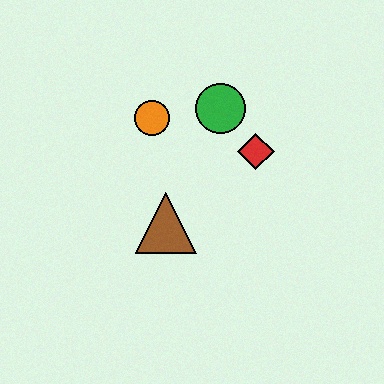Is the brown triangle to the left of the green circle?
Yes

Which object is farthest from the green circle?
The brown triangle is farthest from the green circle.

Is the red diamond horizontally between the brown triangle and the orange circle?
No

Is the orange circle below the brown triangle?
No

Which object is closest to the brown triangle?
The orange circle is closest to the brown triangle.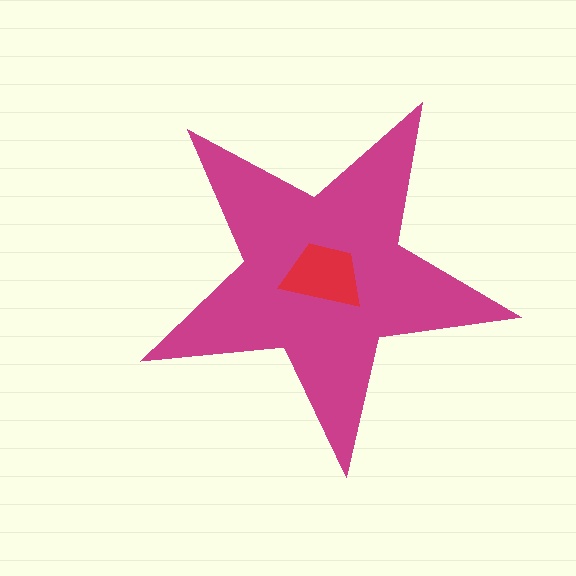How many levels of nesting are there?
2.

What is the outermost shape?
The magenta star.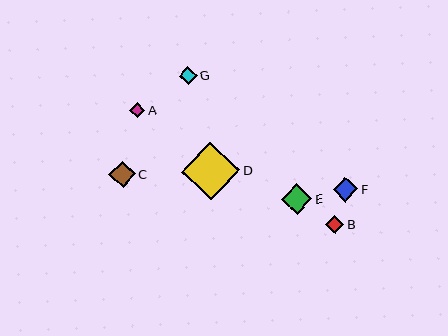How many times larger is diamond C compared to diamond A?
Diamond C is approximately 1.7 times the size of diamond A.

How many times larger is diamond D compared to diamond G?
Diamond D is approximately 3.3 times the size of diamond G.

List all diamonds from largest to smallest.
From largest to smallest: D, E, C, F, B, G, A.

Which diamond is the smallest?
Diamond A is the smallest with a size of approximately 15 pixels.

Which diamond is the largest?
Diamond D is the largest with a size of approximately 58 pixels.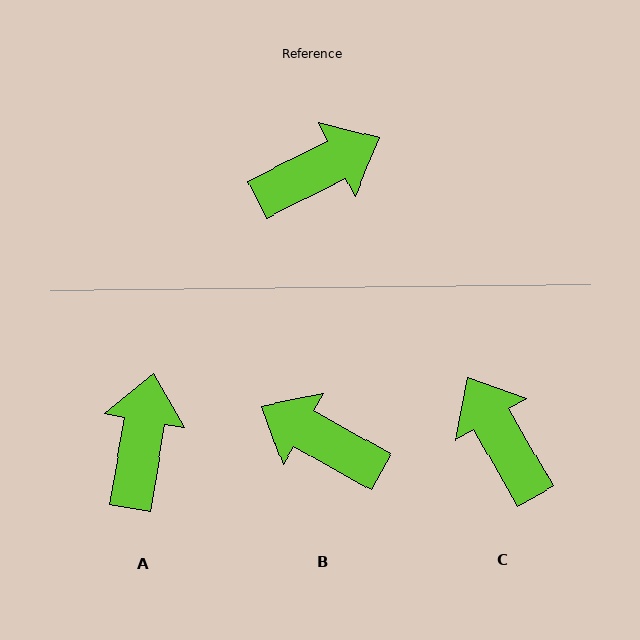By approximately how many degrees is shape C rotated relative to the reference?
Approximately 93 degrees counter-clockwise.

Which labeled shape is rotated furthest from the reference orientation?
B, about 124 degrees away.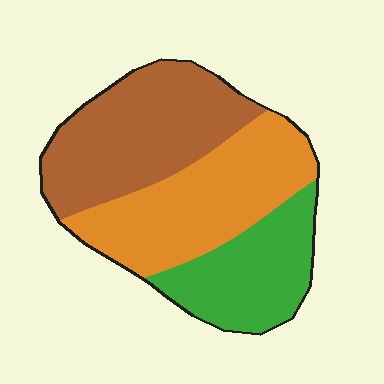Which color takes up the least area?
Green, at roughly 25%.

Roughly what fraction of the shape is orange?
Orange covers roughly 35% of the shape.